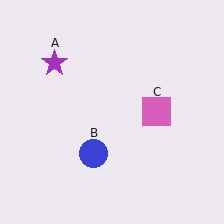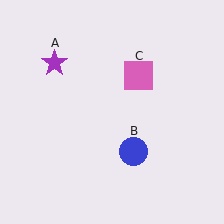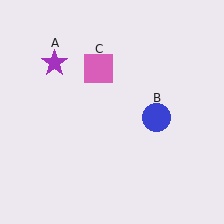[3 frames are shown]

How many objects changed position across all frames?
2 objects changed position: blue circle (object B), pink square (object C).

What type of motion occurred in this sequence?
The blue circle (object B), pink square (object C) rotated counterclockwise around the center of the scene.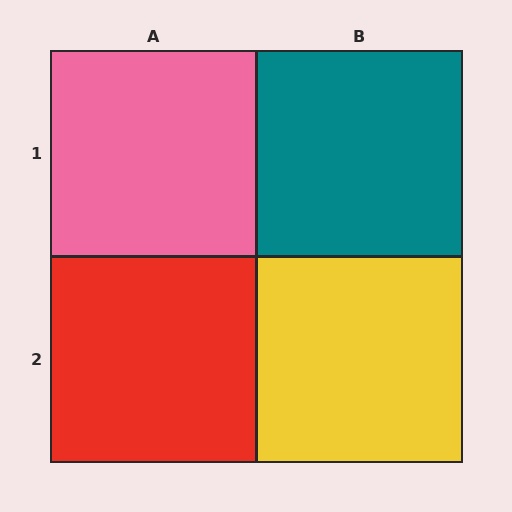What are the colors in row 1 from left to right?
Pink, teal.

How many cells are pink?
1 cell is pink.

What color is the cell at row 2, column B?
Yellow.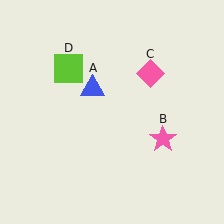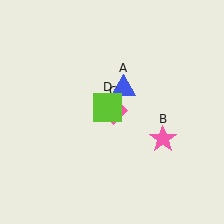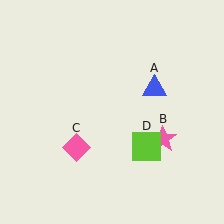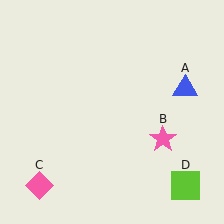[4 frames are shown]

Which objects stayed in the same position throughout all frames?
Pink star (object B) remained stationary.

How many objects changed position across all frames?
3 objects changed position: blue triangle (object A), pink diamond (object C), lime square (object D).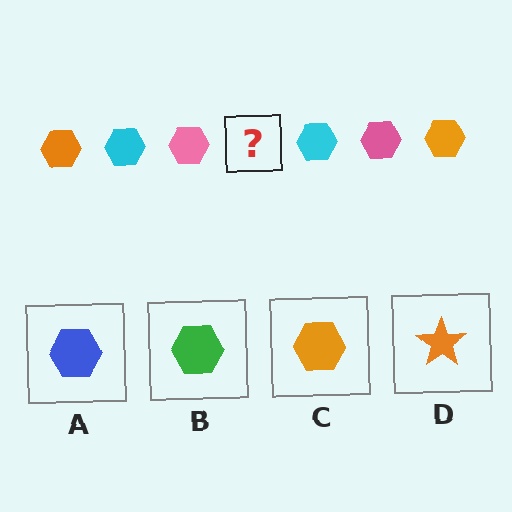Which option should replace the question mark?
Option C.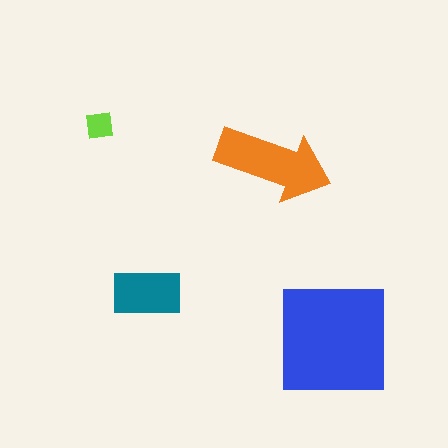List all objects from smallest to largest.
The lime square, the teal rectangle, the orange arrow, the blue square.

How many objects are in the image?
There are 4 objects in the image.